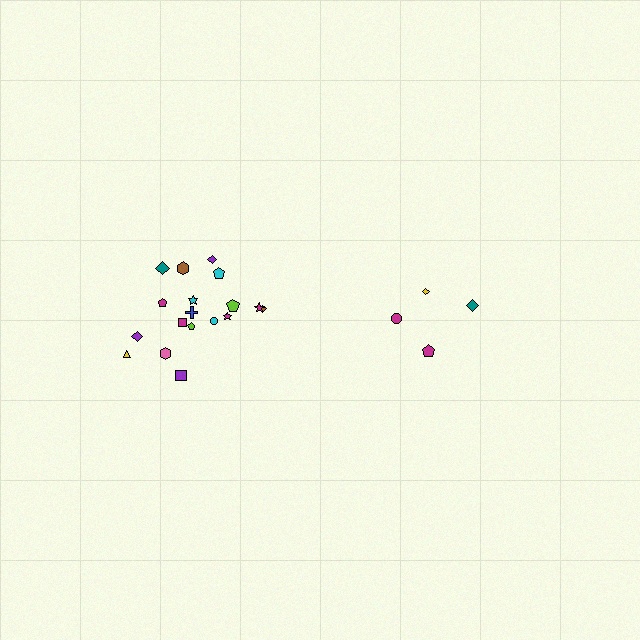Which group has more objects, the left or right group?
The left group.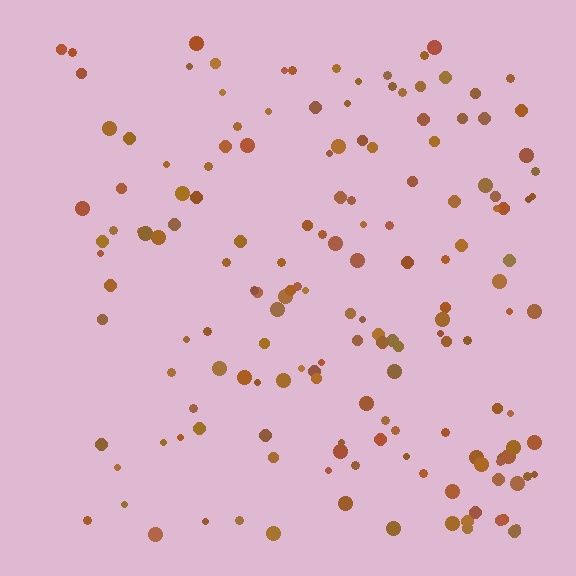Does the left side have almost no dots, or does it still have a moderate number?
Still a moderate number, just noticeably fewer than the right.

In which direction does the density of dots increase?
From left to right, with the right side densest.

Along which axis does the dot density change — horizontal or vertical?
Horizontal.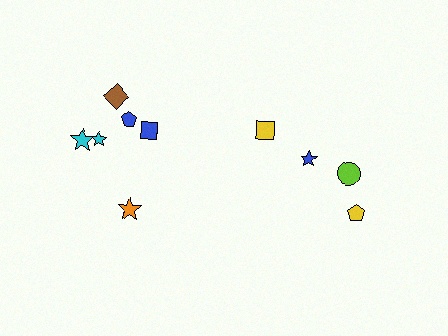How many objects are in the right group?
There are 4 objects.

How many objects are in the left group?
There are 6 objects.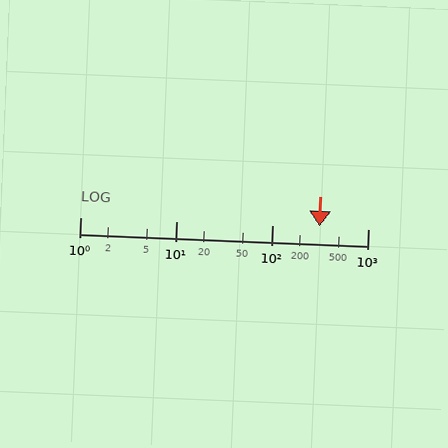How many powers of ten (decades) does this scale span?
The scale spans 3 decades, from 1 to 1000.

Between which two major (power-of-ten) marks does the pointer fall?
The pointer is between 100 and 1000.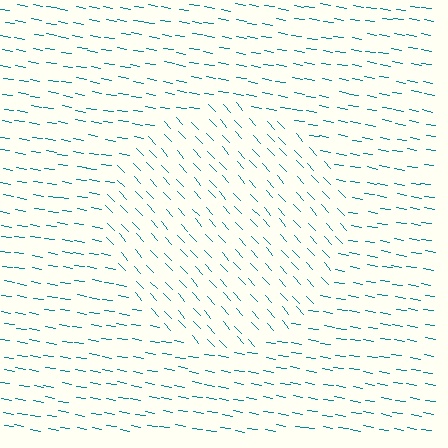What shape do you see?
I see a circle.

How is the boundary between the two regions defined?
The boundary is defined purely by a change in line orientation (approximately 38 degrees difference). All lines are the same color and thickness.